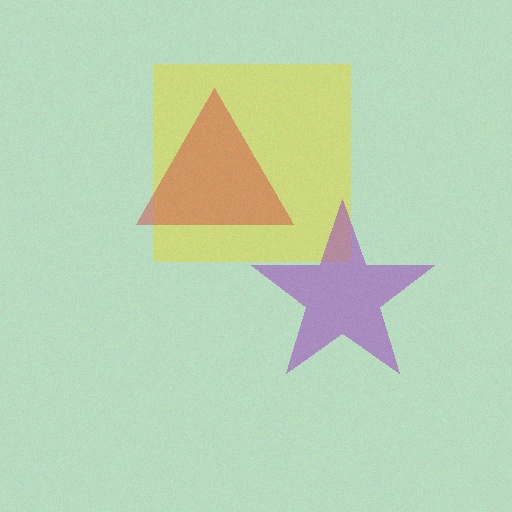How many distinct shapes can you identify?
There are 3 distinct shapes: a yellow square, a red triangle, a purple star.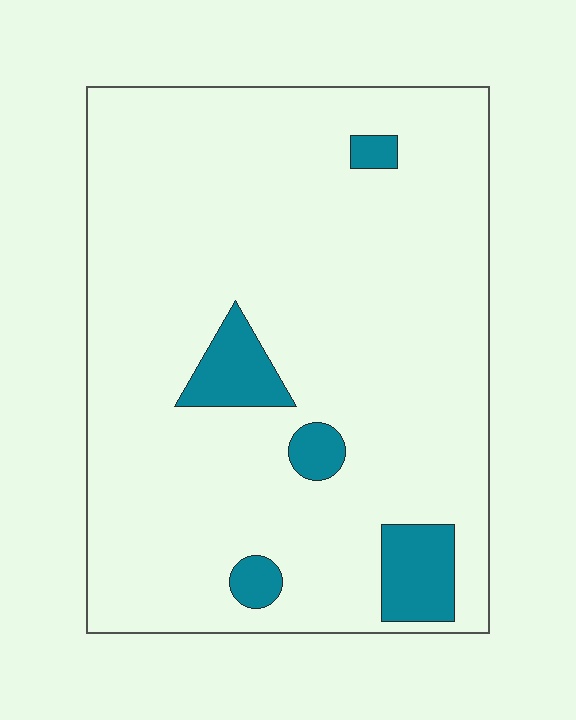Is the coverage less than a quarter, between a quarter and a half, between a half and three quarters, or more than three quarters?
Less than a quarter.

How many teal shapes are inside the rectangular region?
5.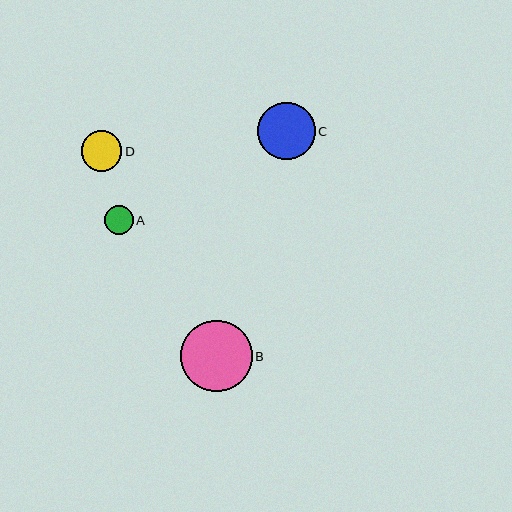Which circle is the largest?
Circle B is the largest with a size of approximately 71 pixels.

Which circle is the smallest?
Circle A is the smallest with a size of approximately 29 pixels.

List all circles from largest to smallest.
From largest to smallest: B, C, D, A.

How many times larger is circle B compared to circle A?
Circle B is approximately 2.5 times the size of circle A.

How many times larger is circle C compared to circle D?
Circle C is approximately 1.4 times the size of circle D.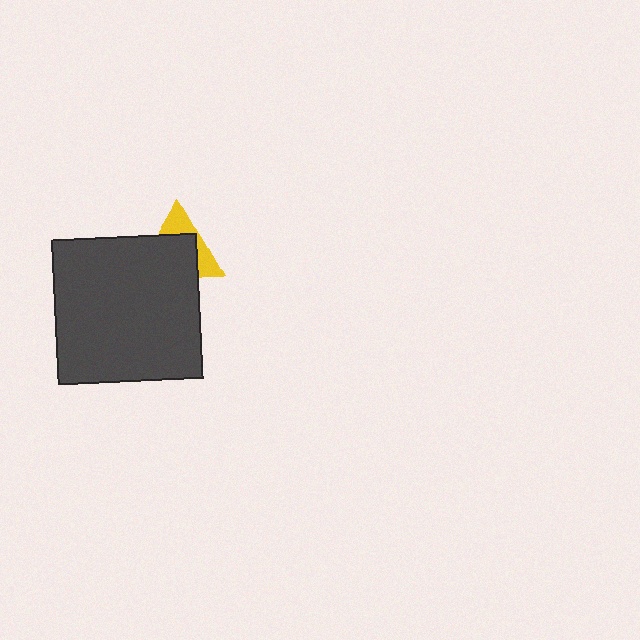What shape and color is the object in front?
The object in front is a dark gray square.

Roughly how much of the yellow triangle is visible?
A small part of it is visible (roughly 37%).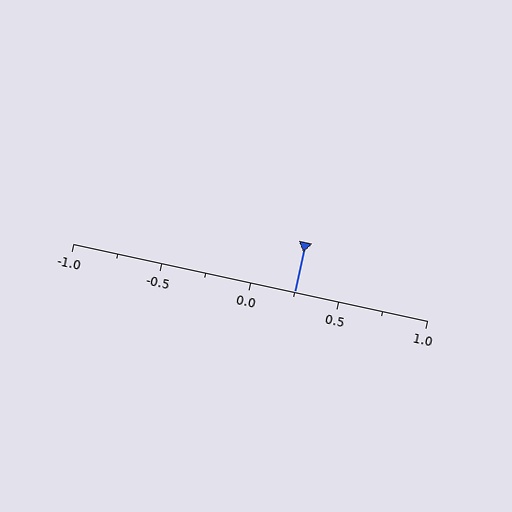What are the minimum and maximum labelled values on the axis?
The axis runs from -1.0 to 1.0.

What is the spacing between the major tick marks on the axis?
The major ticks are spaced 0.5 apart.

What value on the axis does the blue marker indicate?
The marker indicates approximately 0.25.